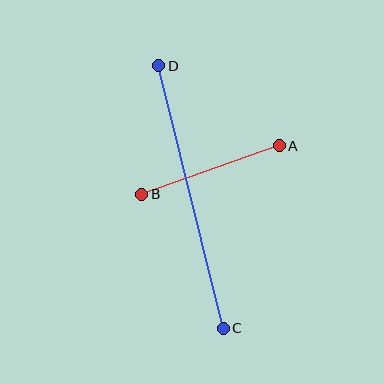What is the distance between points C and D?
The distance is approximately 270 pixels.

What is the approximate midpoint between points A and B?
The midpoint is at approximately (211, 170) pixels.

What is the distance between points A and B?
The distance is approximately 146 pixels.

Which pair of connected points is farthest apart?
Points C and D are farthest apart.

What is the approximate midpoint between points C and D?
The midpoint is at approximately (191, 197) pixels.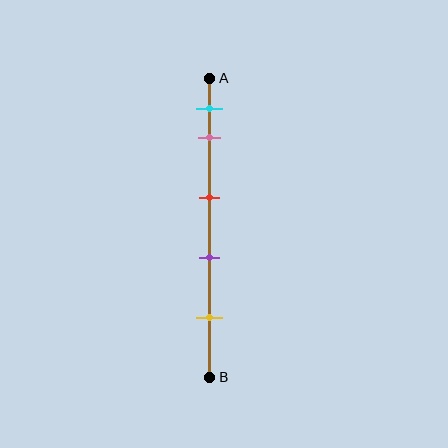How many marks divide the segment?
There are 5 marks dividing the segment.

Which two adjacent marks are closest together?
The cyan and pink marks are the closest adjacent pair.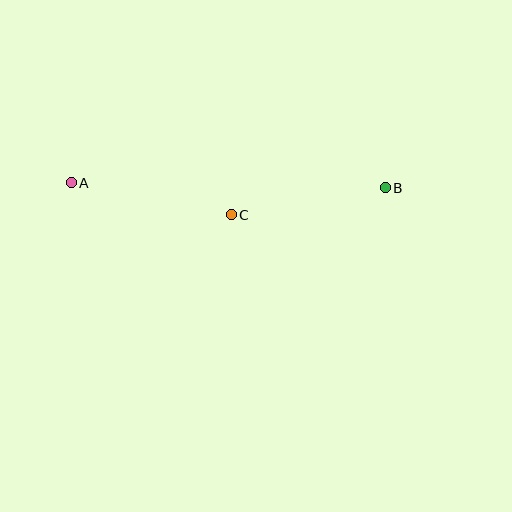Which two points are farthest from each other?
Points A and B are farthest from each other.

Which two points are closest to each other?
Points B and C are closest to each other.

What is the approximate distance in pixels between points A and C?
The distance between A and C is approximately 163 pixels.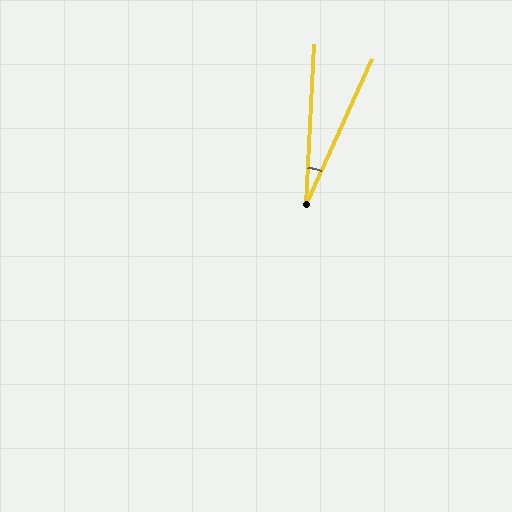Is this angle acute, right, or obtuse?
It is acute.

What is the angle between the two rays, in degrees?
Approximately 21 degrees.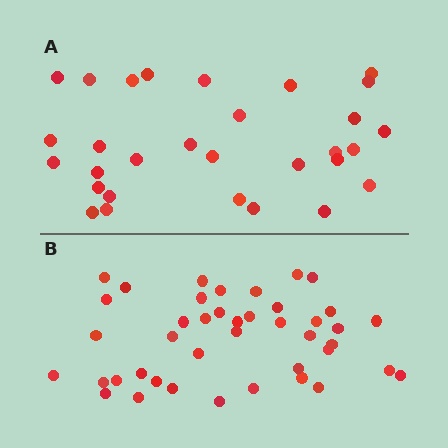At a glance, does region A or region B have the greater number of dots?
Region B (the bottom region) has more dots.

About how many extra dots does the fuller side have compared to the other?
Region B has roughly 12 or so more dots than region A.